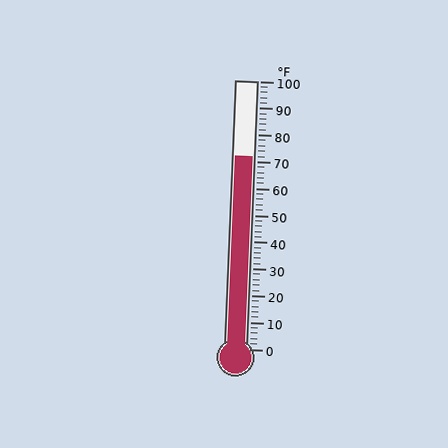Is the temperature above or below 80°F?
The temperature is below 80°F.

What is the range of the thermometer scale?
The thermometer scale ranges from 0°F to 100°F.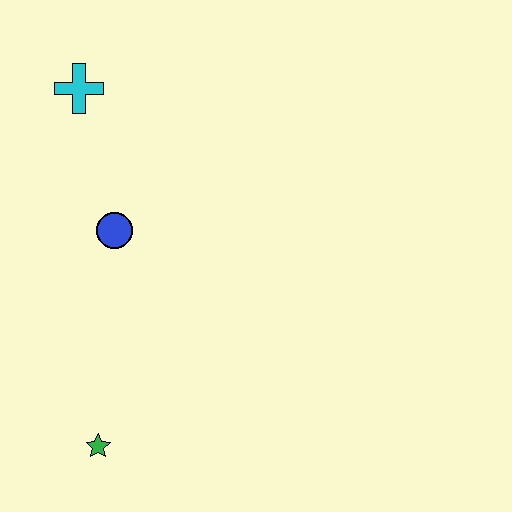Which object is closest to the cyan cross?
The blue circle is closest to the cyan cross.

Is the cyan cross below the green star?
No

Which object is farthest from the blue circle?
The green star is farthest from the blue circle.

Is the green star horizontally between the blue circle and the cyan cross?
Yes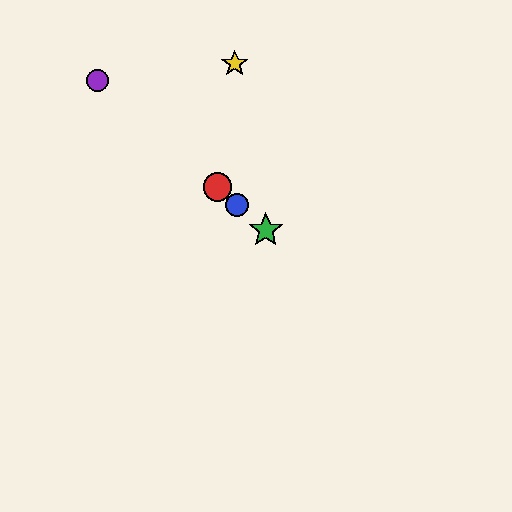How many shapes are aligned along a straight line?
4 shapes (the red circle, the blue circle, the green star, the purple circle) are aligned along a straight line.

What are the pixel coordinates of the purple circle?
The purple circle is at (98, 81).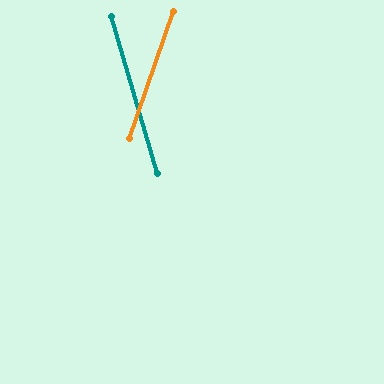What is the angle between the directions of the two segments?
Approximately 35 degrees.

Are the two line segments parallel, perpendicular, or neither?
Neither parallel nor perpendicular — they differ by about 35°.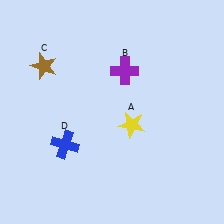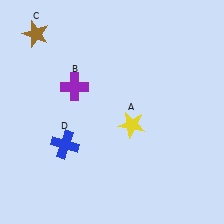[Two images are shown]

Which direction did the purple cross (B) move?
The purple cross (B) moved left.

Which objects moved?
The objects that moved are: the purple cross (B), the brown star (C).